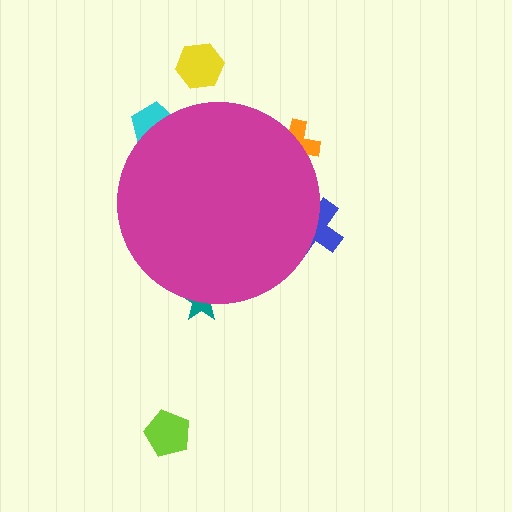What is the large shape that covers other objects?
A magenta circle.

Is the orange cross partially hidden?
Yes, the orange cross is partially hidden behind the magenta circle.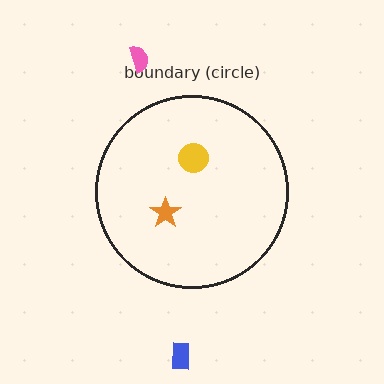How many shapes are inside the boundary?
2 inside, 2 outside.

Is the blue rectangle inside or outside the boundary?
Outside.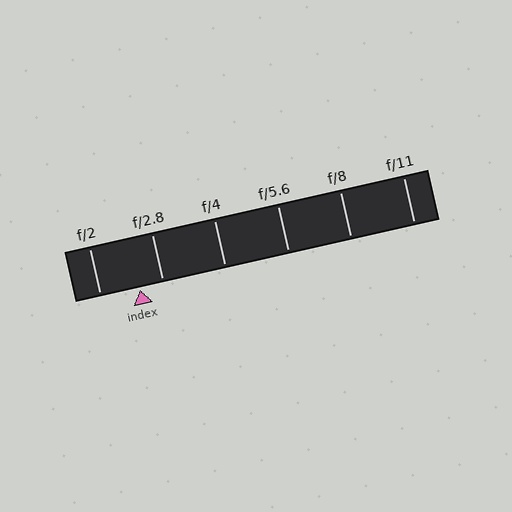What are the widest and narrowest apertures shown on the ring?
The widest aperture shown is f/2 and the narrowest is f/11.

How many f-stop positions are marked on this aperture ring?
There are 6 f-stop positions marked.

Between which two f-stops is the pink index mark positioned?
The index mark is between f/2 and f/2.8.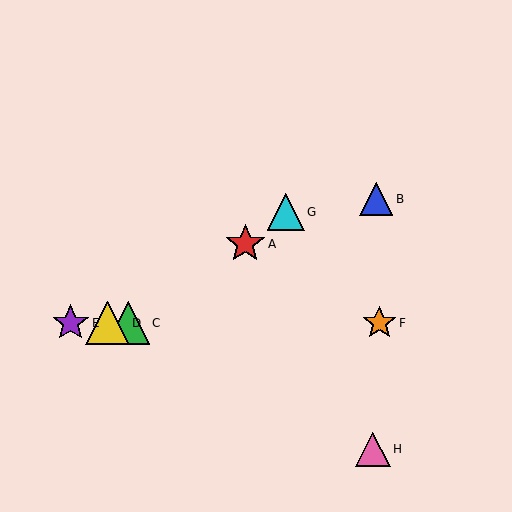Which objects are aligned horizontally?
Objects C, D, E, F are aligned horizontally.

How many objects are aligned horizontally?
4 objects (C, D, E, F) are aligned horizontally.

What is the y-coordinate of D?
Object D is at y≈323.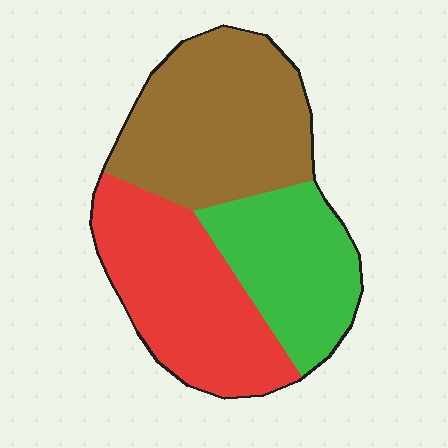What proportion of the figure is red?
Red covers 35% of the figure.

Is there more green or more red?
Red.